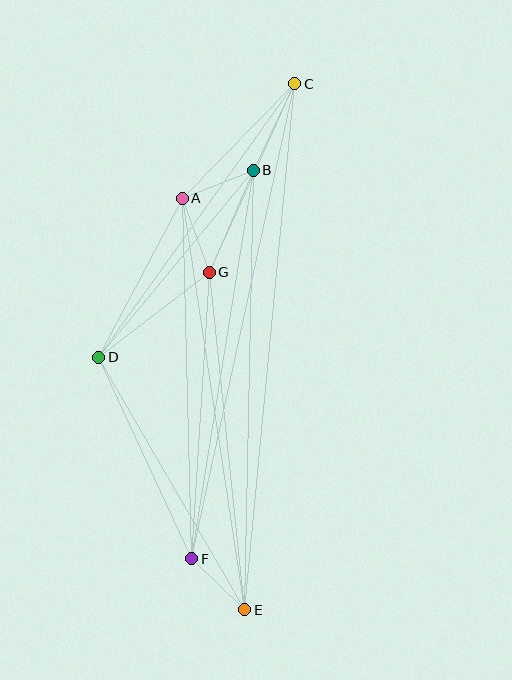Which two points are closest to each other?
Points E and F are closest to each other.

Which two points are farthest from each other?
Points C and E are farthest from each other.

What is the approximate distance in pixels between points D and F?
The distance between D and F is approximately 222 pixels.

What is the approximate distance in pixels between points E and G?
The distance between E and G is approximately 339 pixels.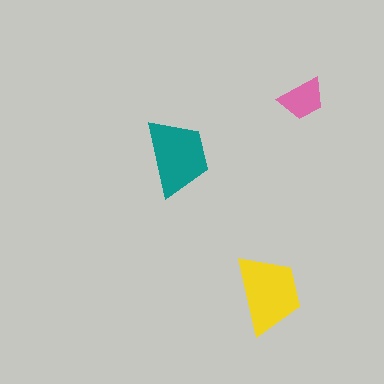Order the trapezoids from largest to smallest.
the yellow one, the teal one, the pink one.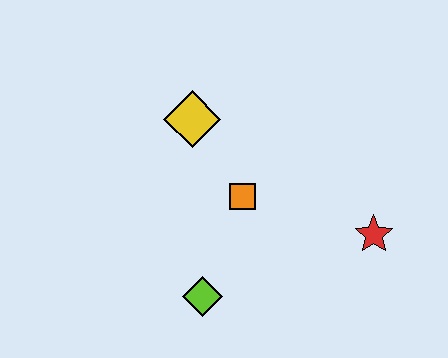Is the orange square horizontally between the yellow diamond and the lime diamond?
No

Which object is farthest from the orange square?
The red star is farthest from the orange square.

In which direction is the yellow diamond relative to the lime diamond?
The yellow diamond is above the lime diamond.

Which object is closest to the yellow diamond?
The orange square is closest to the yellow diamond.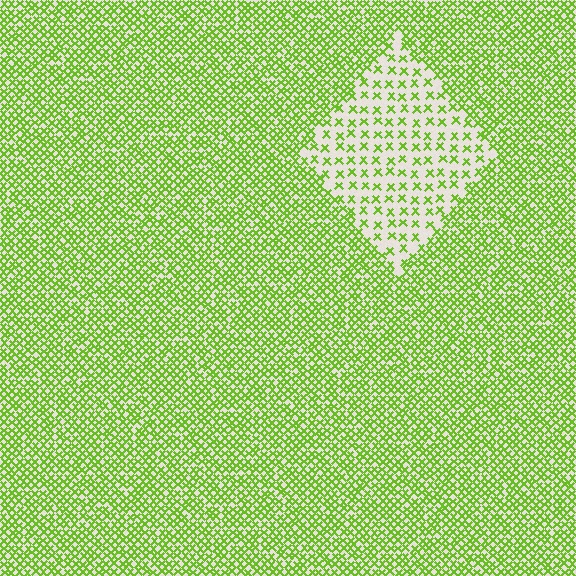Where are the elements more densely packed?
The elements are more densely packed outside the diamond boundary.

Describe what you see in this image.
The image contains small lime elements arranged at two different densities. A diamond-shaped region is visible where the elements are less densely packed than the surrounding area.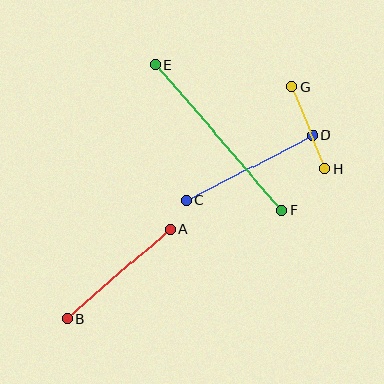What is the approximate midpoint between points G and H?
The midpoint is at approximately (308, 128) pixels.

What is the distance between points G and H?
The distance is approximately 89 pixels.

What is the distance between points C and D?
The distance is approximately 142 pixels.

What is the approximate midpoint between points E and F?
The midpoint is at approximately (219, 137) pixels.